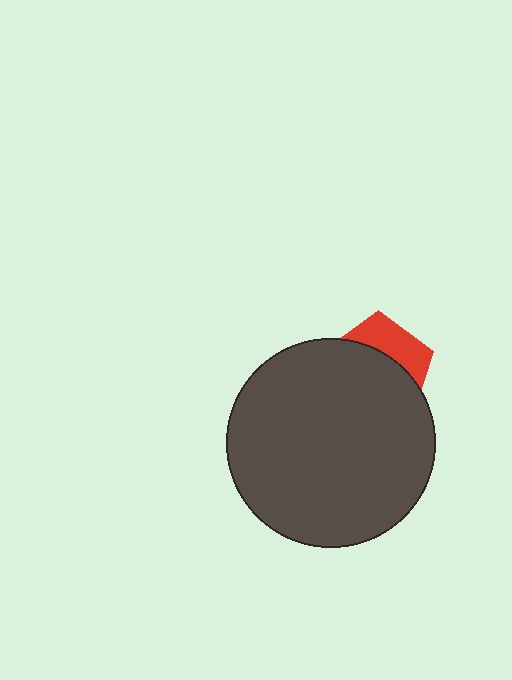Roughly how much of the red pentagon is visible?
A small part of it is visible (roughly 33%).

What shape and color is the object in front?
The object in front is a dark gray circle.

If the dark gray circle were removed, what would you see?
You would see the complete red pentagon.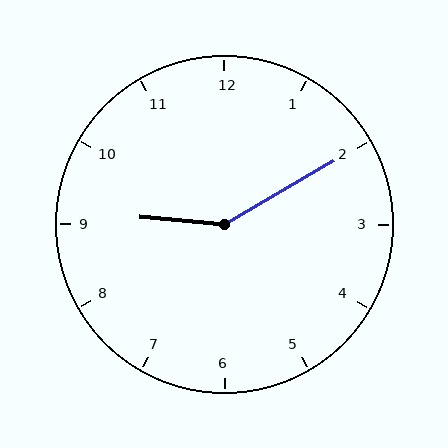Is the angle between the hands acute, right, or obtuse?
It is obtuse.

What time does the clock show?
9:10.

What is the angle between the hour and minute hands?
Approximately 145 degrees.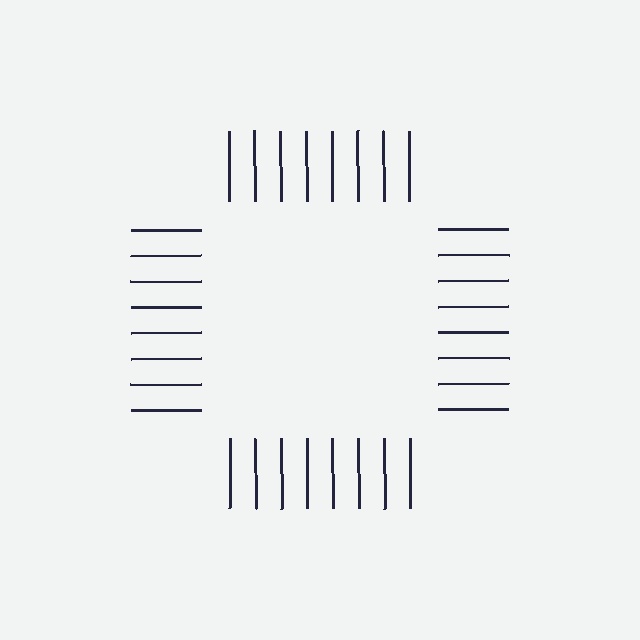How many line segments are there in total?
32 — 8 along each of the 4 edges.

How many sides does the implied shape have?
4 sides — the line-ends trace a square.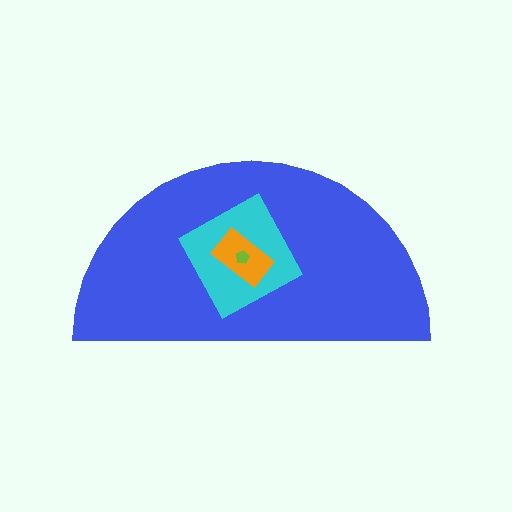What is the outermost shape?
The blue semicircle.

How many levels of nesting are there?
4.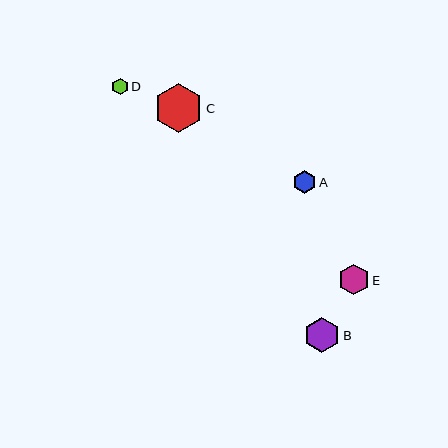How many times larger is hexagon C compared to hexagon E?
Hexagon C is approximately 1.6 times the size of hexagon E.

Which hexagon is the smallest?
Hexagon D is the smallest with a size of approximately 17 pixels.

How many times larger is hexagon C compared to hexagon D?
Hexagon C is approximately 2.9 times the size of hexagon D.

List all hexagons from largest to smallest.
From largest to smallest: C, B, E, A, D.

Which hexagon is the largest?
Hexagon C is the largest with a size of approximately 48 pixels.